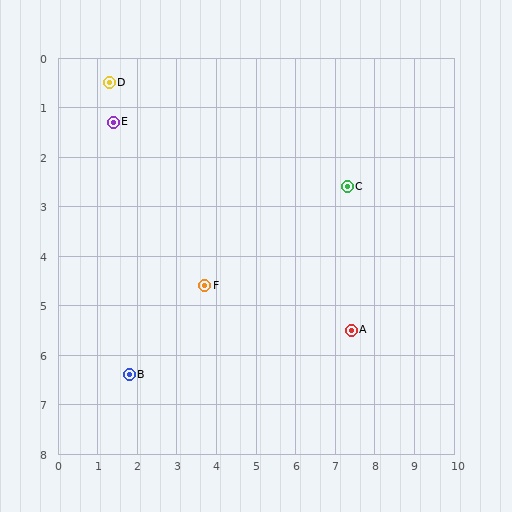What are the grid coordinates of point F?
Point F is at approximately (3.7, 4.6).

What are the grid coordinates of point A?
Point A is at approximately (7.4, 5.5).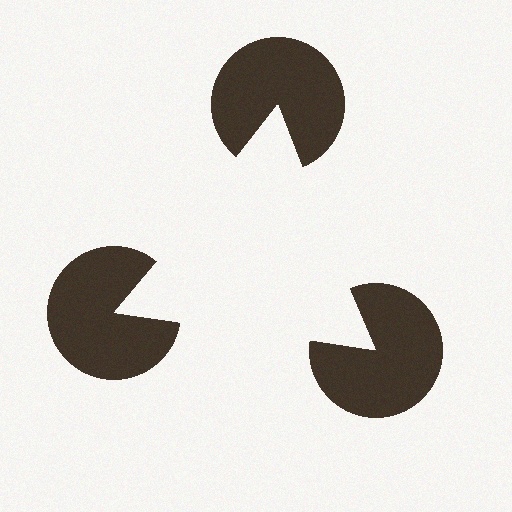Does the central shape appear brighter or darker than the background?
It typically appears slightly brighter than the background, even though no actual brightness change is drawn.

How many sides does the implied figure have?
3 sides.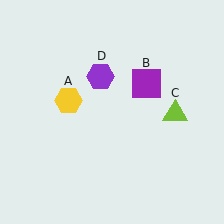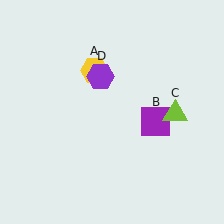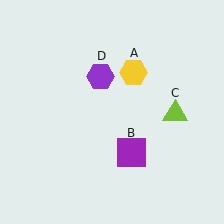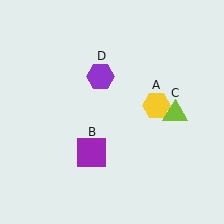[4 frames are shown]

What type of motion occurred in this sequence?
The yellow hexagon (object A), purple square (object B) rotated clockwise around the center of the scene.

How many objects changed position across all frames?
2 objects changed position: yellow hexagon (object A), purple square (object B).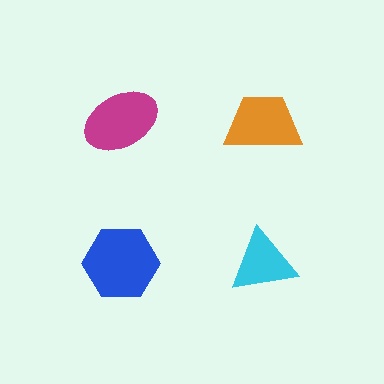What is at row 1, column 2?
An orange trapezoid.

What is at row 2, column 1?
A blue hexagon.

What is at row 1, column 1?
A magenta ellipse.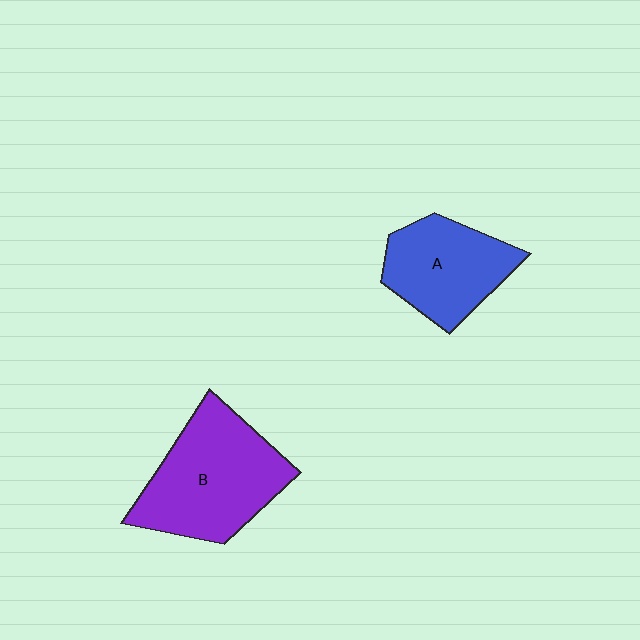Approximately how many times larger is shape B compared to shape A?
Approximately 1.4 times.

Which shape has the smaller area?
Shape A (blue).